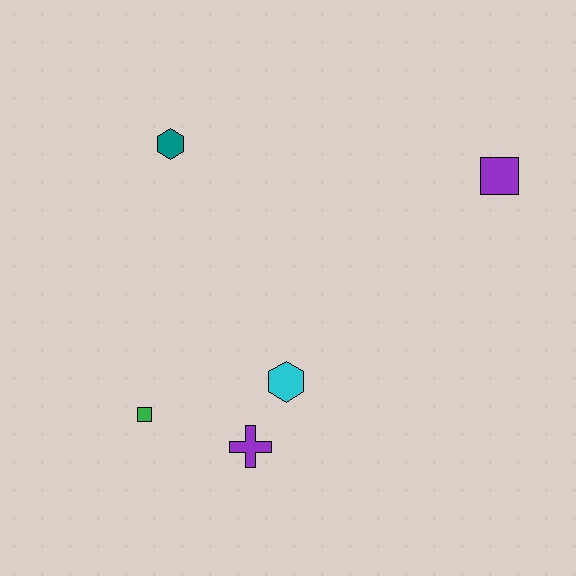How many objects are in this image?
There are 5 objects.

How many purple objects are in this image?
There are 2 purple objects.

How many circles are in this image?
There are no circles.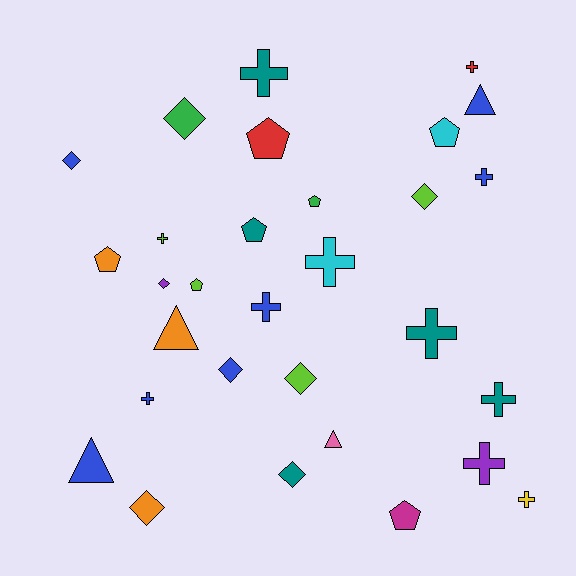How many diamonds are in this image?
There are 8 diamonds.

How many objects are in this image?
There are 30 objects.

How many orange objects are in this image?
There are 3 orange objects.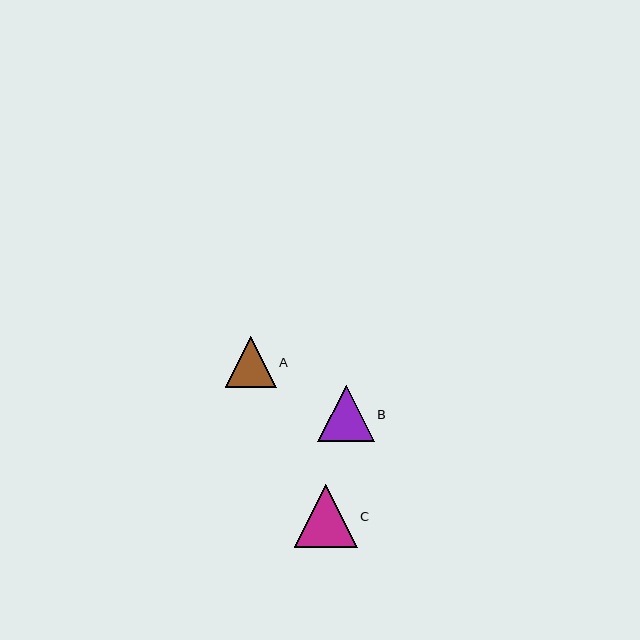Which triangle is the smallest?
Triangle A is the smallest with a size of approximately 51 pixels.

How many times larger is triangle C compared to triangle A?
Triangle C is approximately 1.2 times the size of triangle A.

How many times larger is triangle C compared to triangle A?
Triangle C is approximately 1.2 times the size of triangle A.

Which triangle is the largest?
Triangle C is the largest with a size of approximately 63 pixels.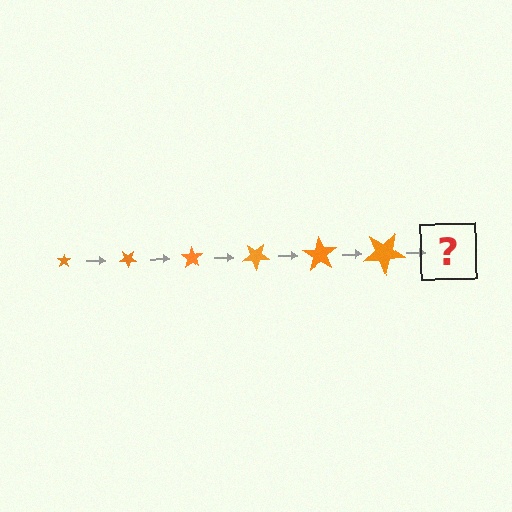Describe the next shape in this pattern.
It should be a star, larger than the previous one and rotated 210 degrees from the start.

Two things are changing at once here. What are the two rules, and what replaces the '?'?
The two rules are that the star grows larger each step and it rotates 35 degrees each step. The '?' should be a star, larger than the previous one and rotated 210 degrees from the start.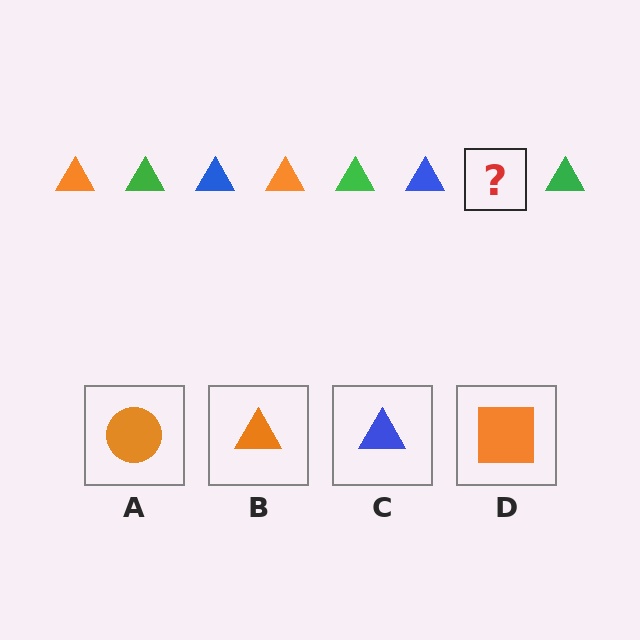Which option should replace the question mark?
Option B.